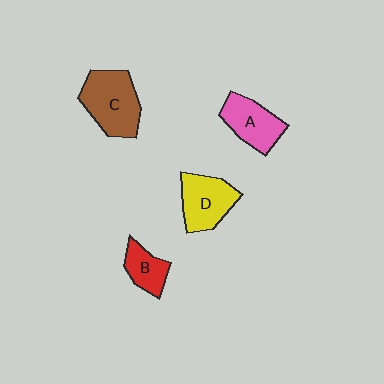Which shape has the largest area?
Shape C (brown).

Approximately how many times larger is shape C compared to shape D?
Approximately 1.2 times.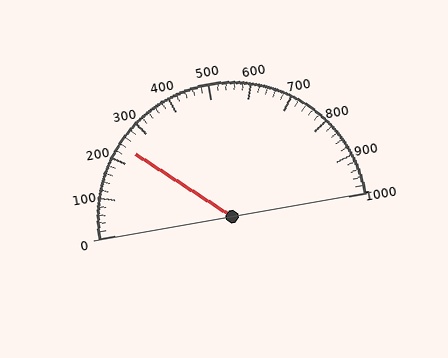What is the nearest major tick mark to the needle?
The nearest major tick mark is 200.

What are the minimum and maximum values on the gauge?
The gauge ranges from 0 to 1000.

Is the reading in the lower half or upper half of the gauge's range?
The reading is in the lower half of the range (0 to 1000).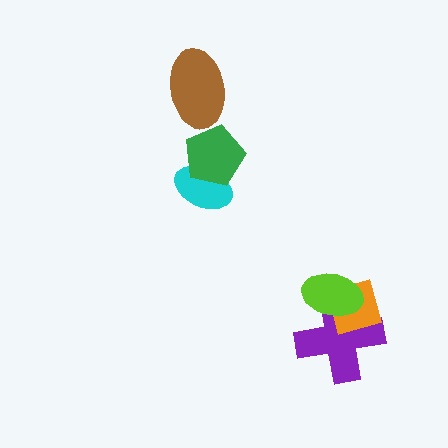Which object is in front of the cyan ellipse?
The green pentagon is in front of the cyan ellipse.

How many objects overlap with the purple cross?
2 objects overlap with the purple cross.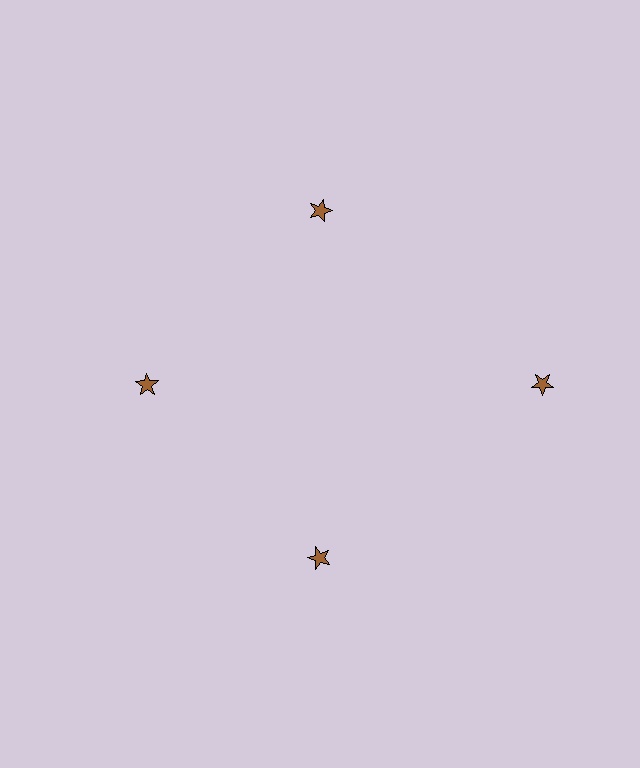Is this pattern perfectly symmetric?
No. The 4 brown stars are arranged in a ring, but one element near the 3 o'clock position is pushed outward from the center, breaking the 4-fold rotational symmetry.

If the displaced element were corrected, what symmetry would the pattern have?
It would have 4-fold rotational symmetry — the pattern would map onto itself every 90 degrees.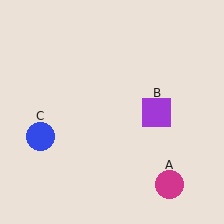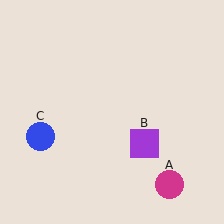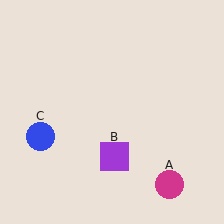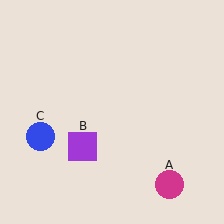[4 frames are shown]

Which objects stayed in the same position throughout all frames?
Magenta circle (object A) and blue circle (object C) remained stationary.